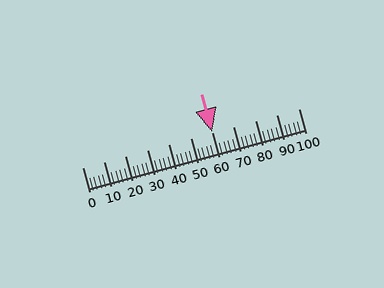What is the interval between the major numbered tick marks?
The major tick marks are spaced 10 units apart.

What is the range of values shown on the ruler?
The ruler shows values from 0 to 100.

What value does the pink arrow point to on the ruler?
The pink arrow points to approximately 60.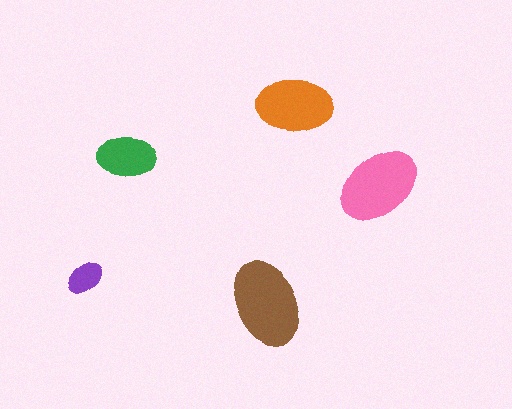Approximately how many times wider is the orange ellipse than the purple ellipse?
About 2 times wider.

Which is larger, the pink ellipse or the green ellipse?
The pink one.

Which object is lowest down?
The brown ellipse is bottommost.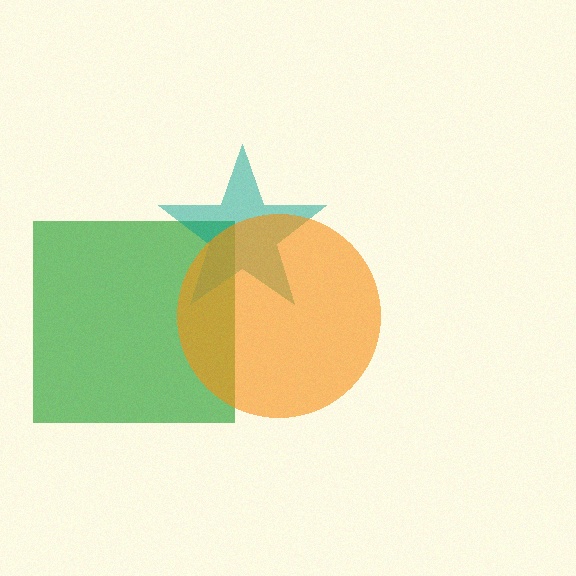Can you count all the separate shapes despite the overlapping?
Yes, there are 3 separate shapes.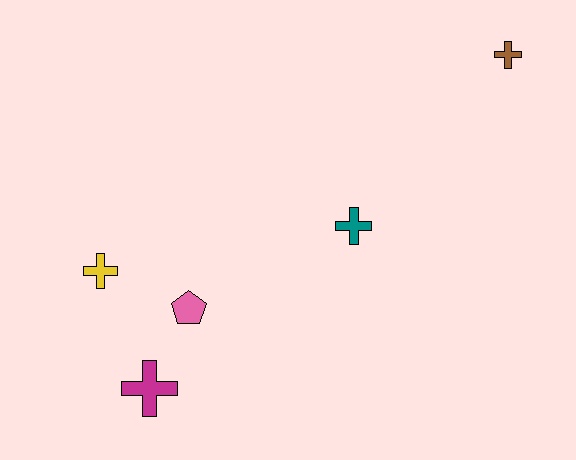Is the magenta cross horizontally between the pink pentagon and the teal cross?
No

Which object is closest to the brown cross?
The teal cross is closest to the brown cross.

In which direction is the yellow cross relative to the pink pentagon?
The yellow cross is to the left of the pink pentagon.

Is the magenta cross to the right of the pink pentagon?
No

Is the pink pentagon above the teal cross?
No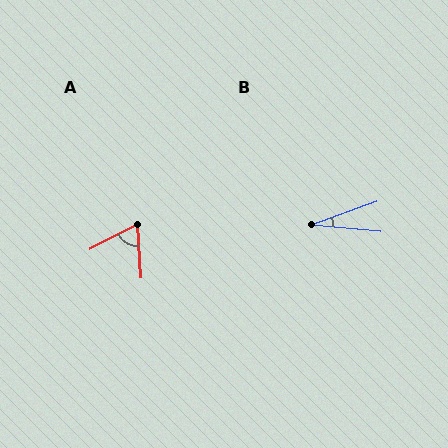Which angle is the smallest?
B, at approximately 25 degrees.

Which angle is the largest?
A, at approximately 66 degrees.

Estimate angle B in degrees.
Approximately 25 degrees.